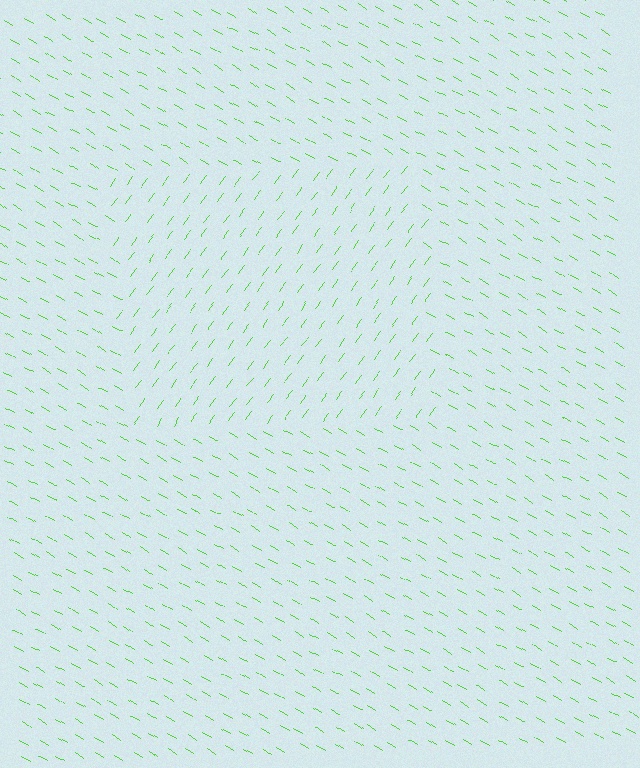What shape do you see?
I see a rectangle.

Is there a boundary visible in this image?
Yes, there is a texture boundary formed by a change in line orientation.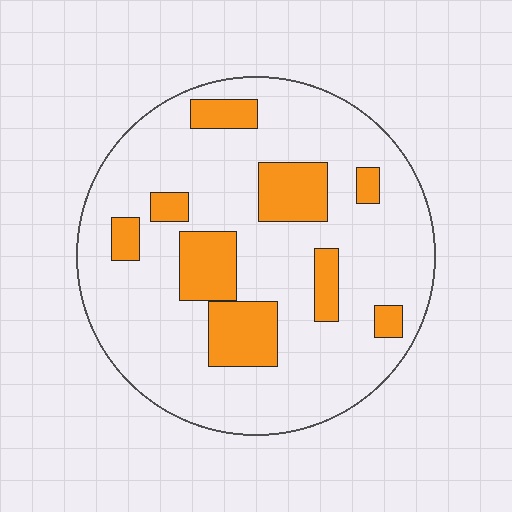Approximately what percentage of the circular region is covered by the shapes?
Approximately 20%.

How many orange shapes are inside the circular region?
9.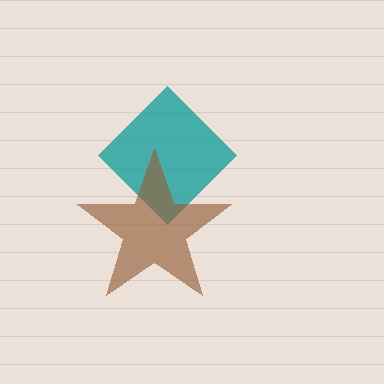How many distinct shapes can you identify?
There are 2 distinct shapes: a teal diamond, a brown star.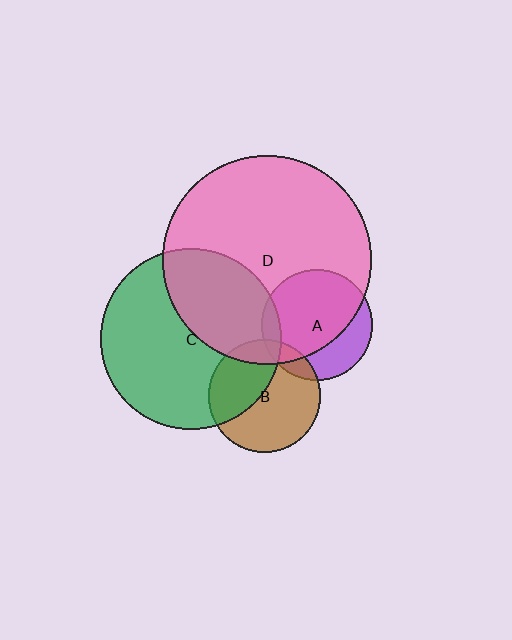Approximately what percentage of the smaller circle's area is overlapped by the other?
Approximately 40%.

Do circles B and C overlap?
Yes.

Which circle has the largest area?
Circle D (pink).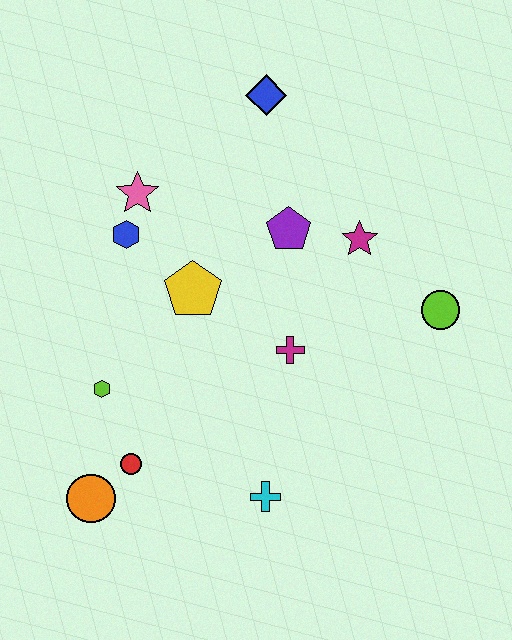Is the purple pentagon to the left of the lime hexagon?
No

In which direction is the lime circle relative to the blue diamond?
The lime circle is below the blue diamond.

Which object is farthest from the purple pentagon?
The orange circle is farthest from the purple pentagon.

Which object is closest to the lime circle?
The magenta star is closest to the lime circle.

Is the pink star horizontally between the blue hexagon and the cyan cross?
Yes